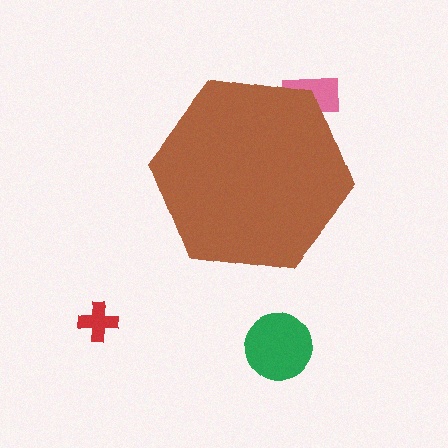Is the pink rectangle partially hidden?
Yes, the pink rectangle is partially hidden behind the brown hexagon.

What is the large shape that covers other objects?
A brown hexagon.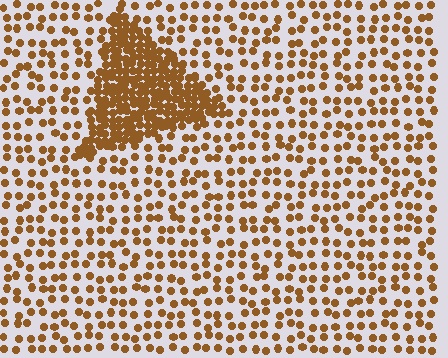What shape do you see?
I see a triangle.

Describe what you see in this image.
The image contains small brown elements arranged at two different densities. A triangle-shaped region is visible where the elements are more densely packed than the surrounding area.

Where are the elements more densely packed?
The elements are more densely packed inside the triangle boundary.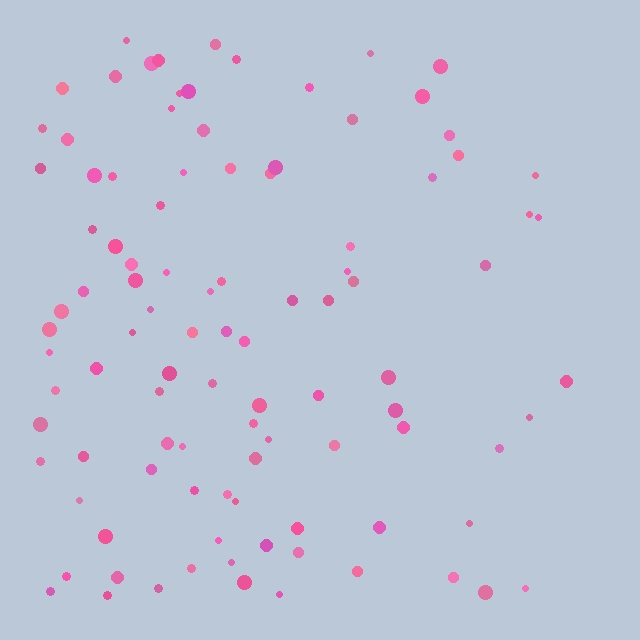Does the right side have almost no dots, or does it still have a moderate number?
Still a moderate number, just noticeably fewer than the left.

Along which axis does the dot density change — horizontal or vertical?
Horizontal.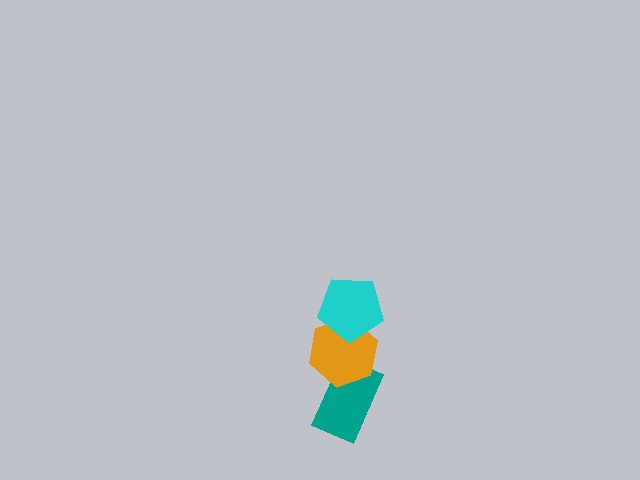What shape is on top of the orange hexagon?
The cyan pentagon is on top of the orange hexagon.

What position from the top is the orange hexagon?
The orange hexagon is 2nd from the top.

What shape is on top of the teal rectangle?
The orange hexagon is on top of the teal rectangle.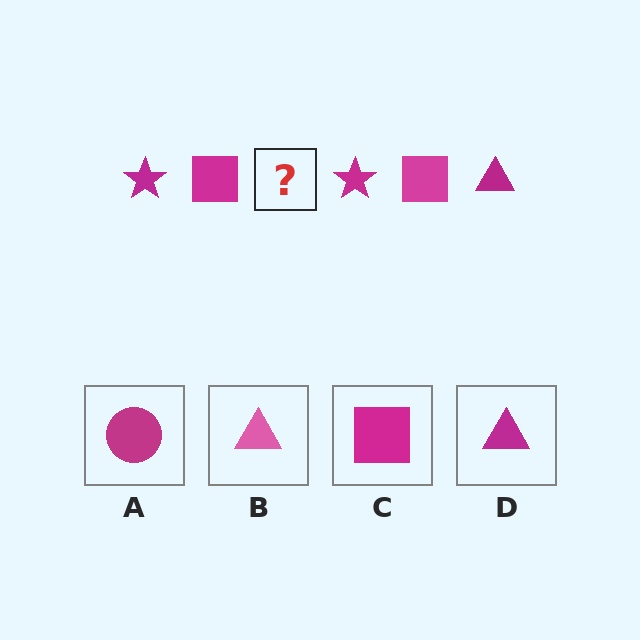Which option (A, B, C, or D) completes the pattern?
D.